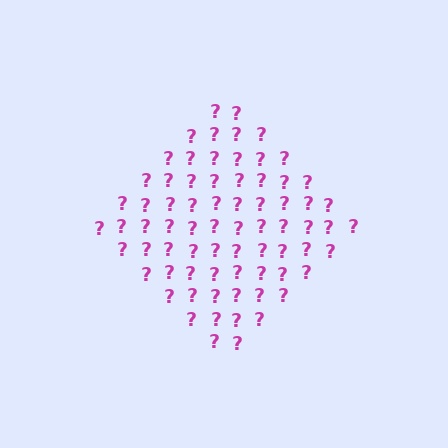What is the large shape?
The large shape is a diamond.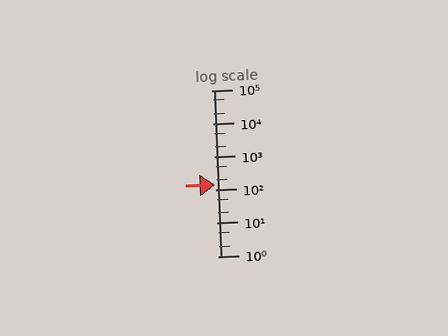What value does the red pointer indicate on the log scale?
The pointer indicates approximately 140.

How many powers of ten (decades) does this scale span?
The scale spans 5 decades, from 1 to 100000.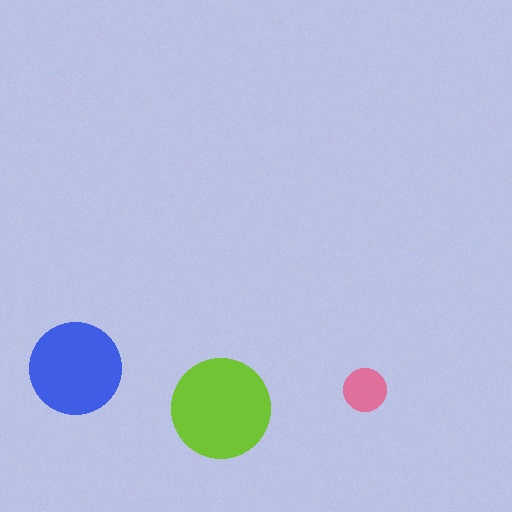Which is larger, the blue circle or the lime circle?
The lime one.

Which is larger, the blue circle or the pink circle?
The blue one.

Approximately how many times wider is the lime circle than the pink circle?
About 2.5 times wider.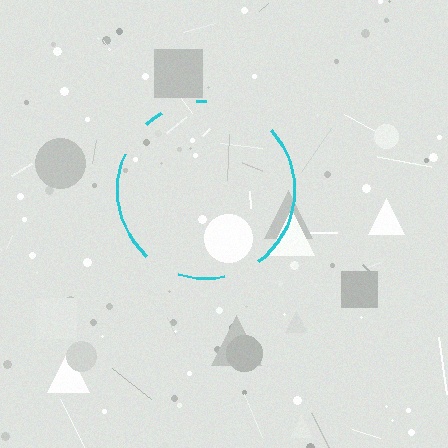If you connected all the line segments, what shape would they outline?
They would outline a circle.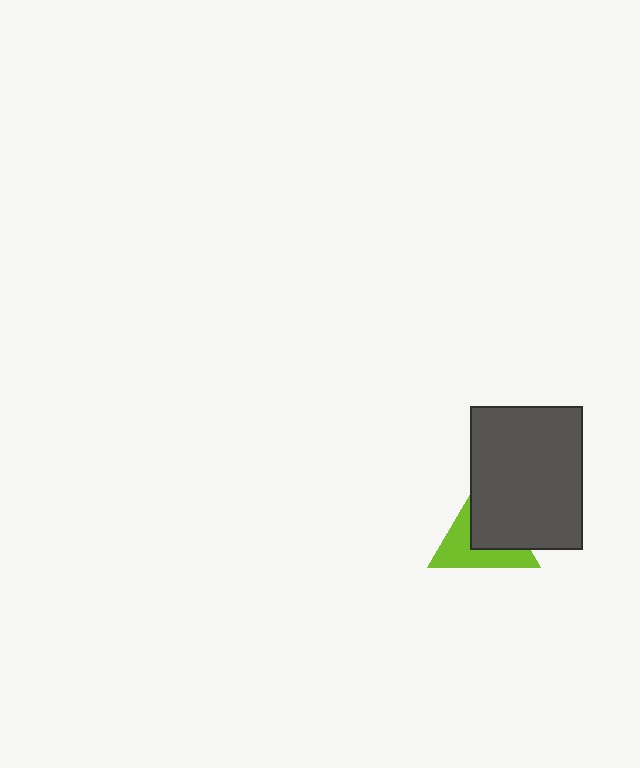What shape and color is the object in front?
The object in front is a dark gray rectangle.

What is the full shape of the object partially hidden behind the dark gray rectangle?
The partially hidden object is a lime triangle.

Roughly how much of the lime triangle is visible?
About half of it is visible (roughly 49%).